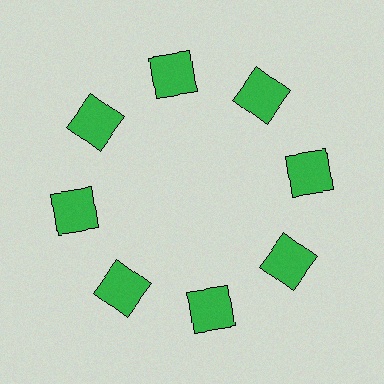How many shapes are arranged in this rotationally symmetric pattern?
There are 8 shapes, arranged in 8 groups of 1.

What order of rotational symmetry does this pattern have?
This pattern has 8-fold rotational symmetry.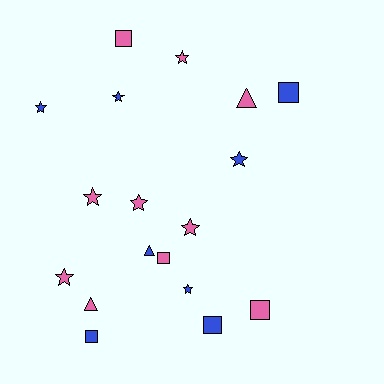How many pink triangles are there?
There are 2 pink triangles.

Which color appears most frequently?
Pink, with 10 objects.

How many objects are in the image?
There are 18 objects.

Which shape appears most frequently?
Star, with 9 objects.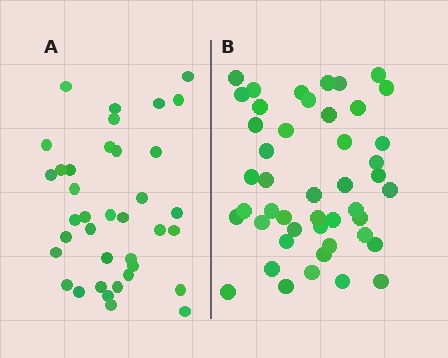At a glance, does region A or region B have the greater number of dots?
Region B (the right region) has more dots.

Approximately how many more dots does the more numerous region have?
Region B has roughly 8 or so more dots than region A.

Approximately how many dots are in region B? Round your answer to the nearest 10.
About 50 dots. (The exact count is 46, which rounds to 50.)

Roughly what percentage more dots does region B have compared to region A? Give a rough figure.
About 25% more.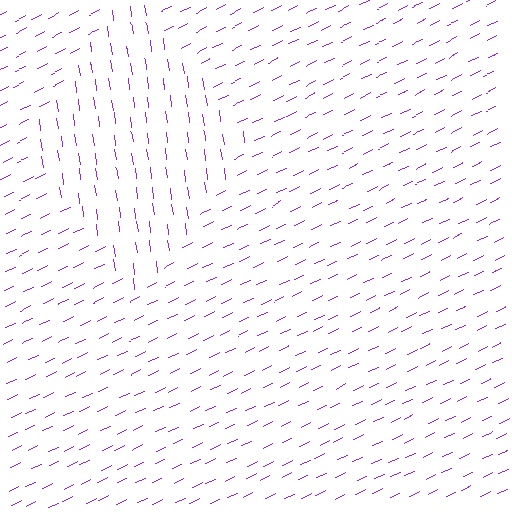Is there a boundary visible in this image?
Yes, there is a texture boundary formed by a change in line orientation.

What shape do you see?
I see a diamond.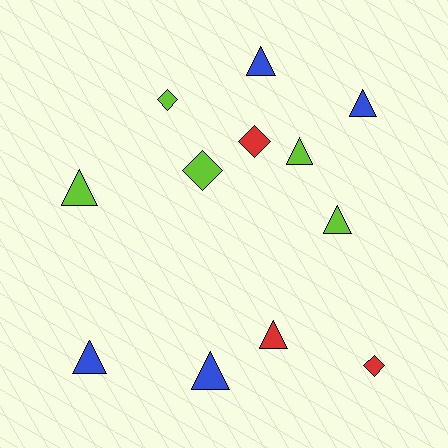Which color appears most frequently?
Lime, with 5 objects.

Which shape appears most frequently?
Triangle, with 8 objects.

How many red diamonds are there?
There are 2 red diamonds.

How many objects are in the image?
There are 12 objects.